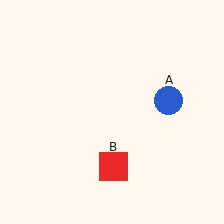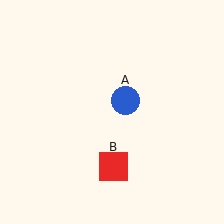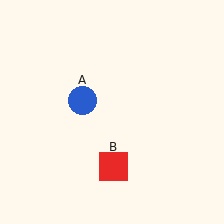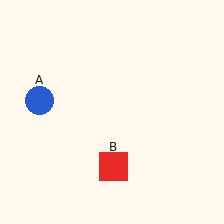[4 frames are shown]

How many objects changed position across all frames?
1 object changed position: blue circle (object A).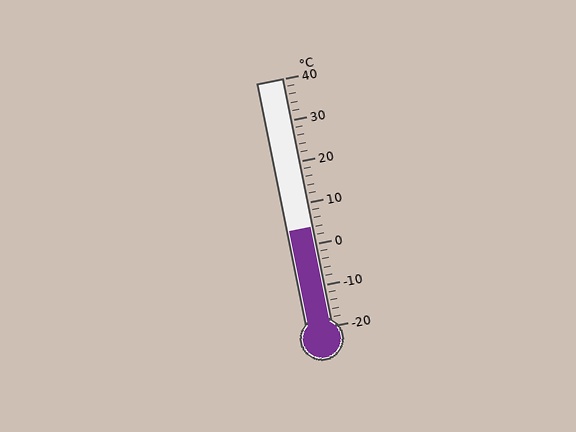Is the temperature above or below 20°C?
The temperature is below 20°C.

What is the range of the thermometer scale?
The thermometer scale ranges from -20°C to 40°C.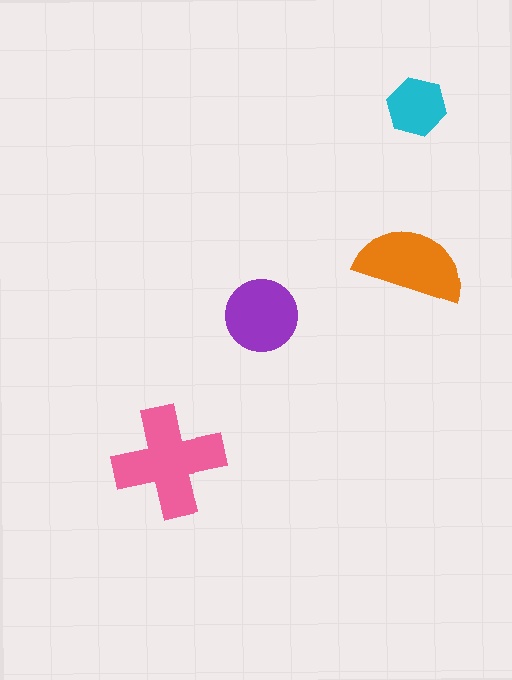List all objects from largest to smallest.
The pink cross, the orange semicircle, the purple circle, the cyan hexagon.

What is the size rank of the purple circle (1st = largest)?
3rd.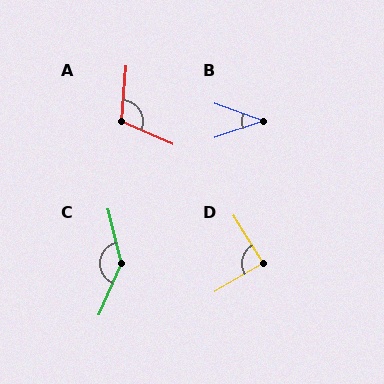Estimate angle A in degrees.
Approximately 109 degrees.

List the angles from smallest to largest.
B (39°), D (88°), A (109°), C (142°).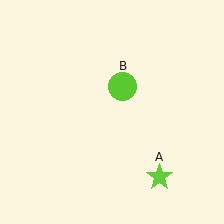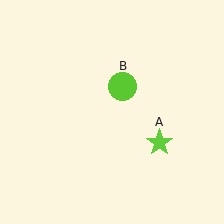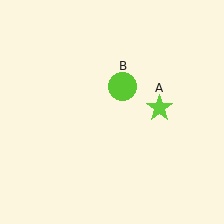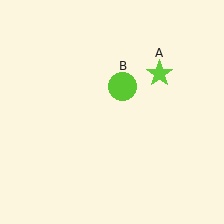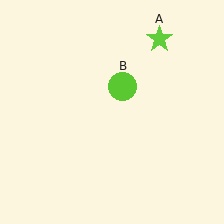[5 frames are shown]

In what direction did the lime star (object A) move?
The lime star (object A) moved up.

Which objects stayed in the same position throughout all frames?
Lime circle (object B) remained stationary.